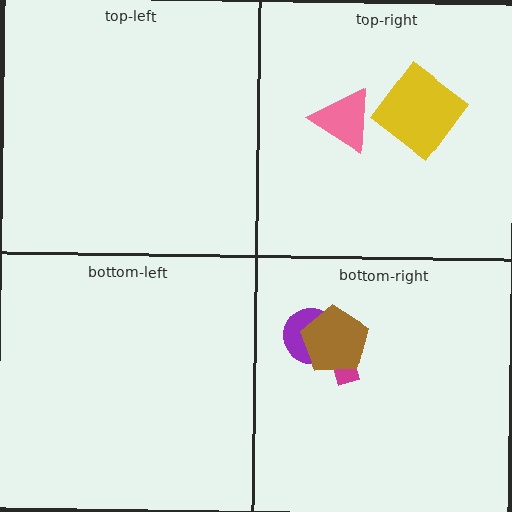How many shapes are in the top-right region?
2.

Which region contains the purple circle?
The bottom-right region.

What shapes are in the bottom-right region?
The purple circle, the magenta arrow, the brown pentagon.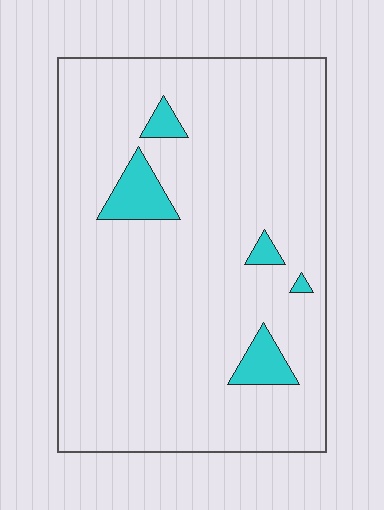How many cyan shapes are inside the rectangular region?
5.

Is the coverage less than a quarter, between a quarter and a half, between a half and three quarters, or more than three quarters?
Less than a quarter.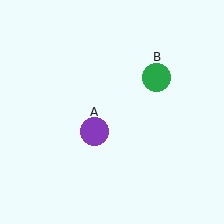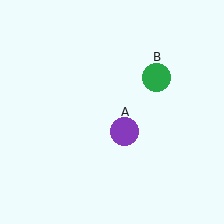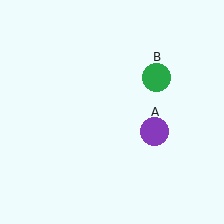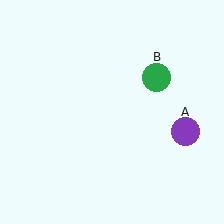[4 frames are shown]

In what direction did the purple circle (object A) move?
The purple circle (object A) moved right.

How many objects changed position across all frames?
1 object changed position: purple circle (object A).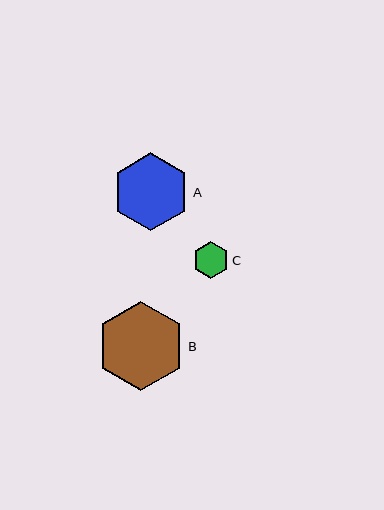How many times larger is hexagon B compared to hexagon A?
Hexagon B is approximately 1.1 times the size of hexagon A.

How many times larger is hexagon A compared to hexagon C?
Hexagon A is approximately 2.2 times the size of hexagon C.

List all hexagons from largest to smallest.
From largest to smallest: B, A, C.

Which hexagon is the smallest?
Hexagon C is the smallest with a size of approximately 36 pixels.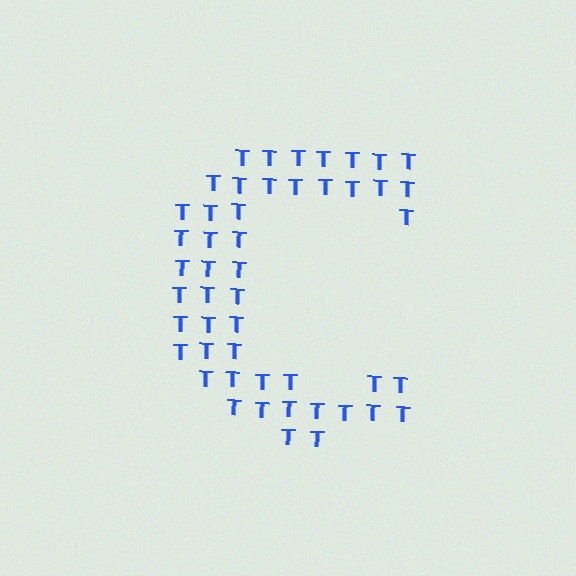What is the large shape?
The large shape is the letter C.